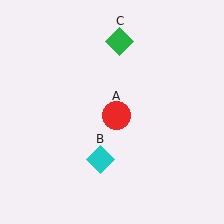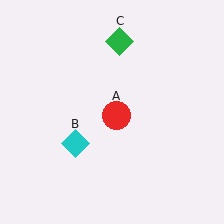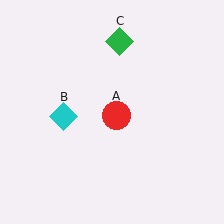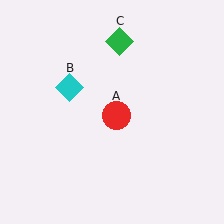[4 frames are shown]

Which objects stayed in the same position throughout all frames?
Red circle (object A) and green diamond (object C) remained stationary.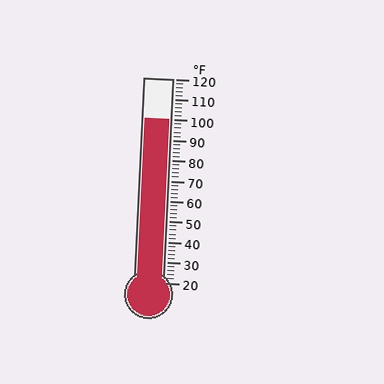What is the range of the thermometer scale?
The thermometer scale ranges from 20°F to 120°F.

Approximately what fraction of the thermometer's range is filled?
The thermometer is filled to approximately 80% of its range.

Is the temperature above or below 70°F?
The temperature is above 70°F.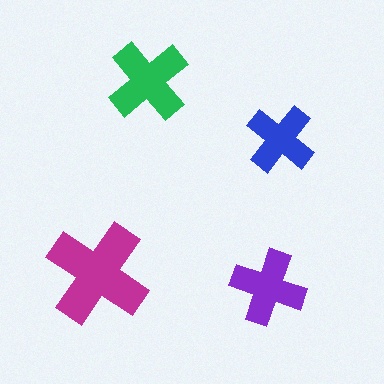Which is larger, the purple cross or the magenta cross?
The magenta one.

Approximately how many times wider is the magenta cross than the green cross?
About 1.5 times wider.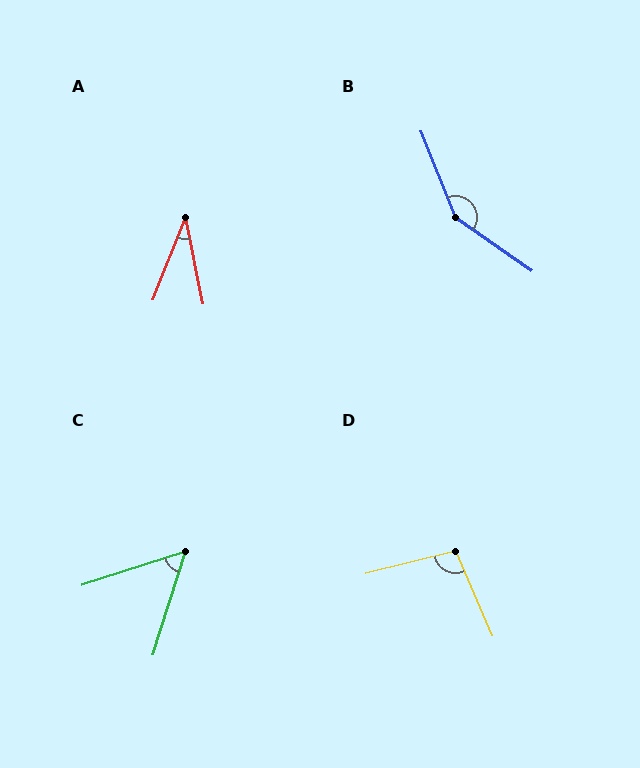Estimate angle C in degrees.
Approximately 55 degrees.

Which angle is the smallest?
A, at approximately 33 degrees.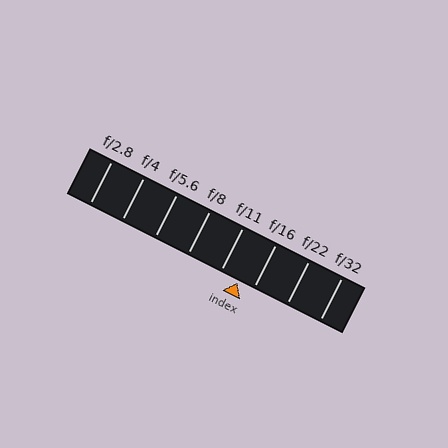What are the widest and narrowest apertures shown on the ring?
The widest aperture shown is f/2.8 and the narrowest is f/32.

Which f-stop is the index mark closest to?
The index mark is closest to f/16.